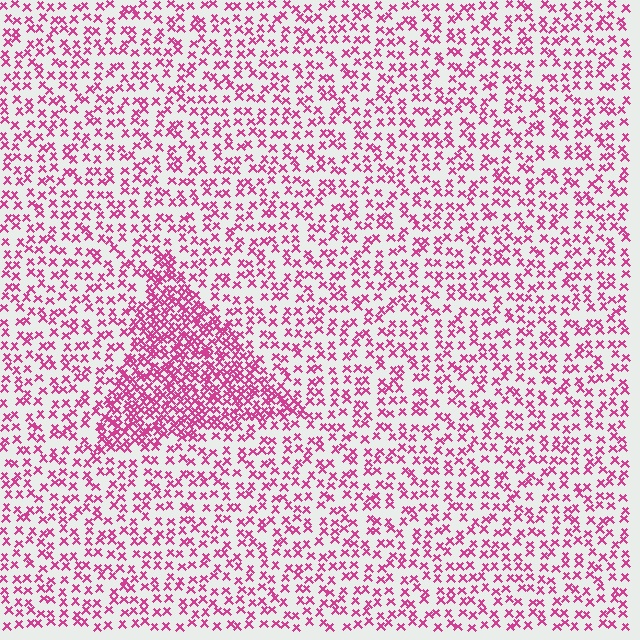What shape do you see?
I see a triangle.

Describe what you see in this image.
The image contains small magenta elements arranged at two different densities. A triangle-shaped region is visible where the elements are more densely packed than the surrounding area.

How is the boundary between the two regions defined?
The boundary is defined by a change in element density (approximately 2.3x ratio). All elements are the same color, size, and shape.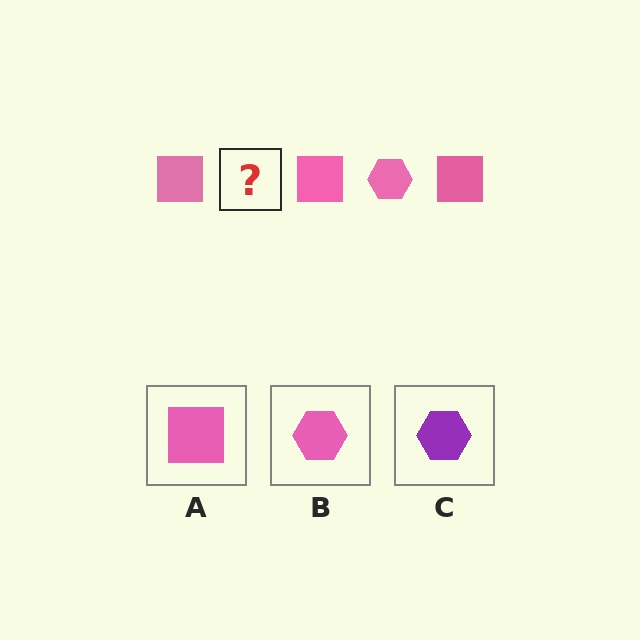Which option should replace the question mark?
Option B.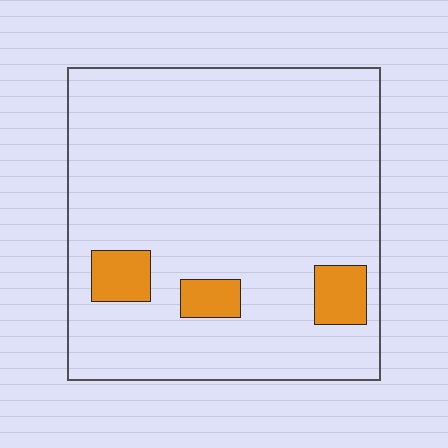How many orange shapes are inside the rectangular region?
3.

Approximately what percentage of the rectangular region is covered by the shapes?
Approximately 10%.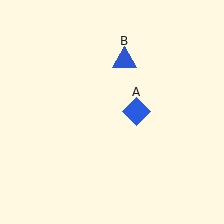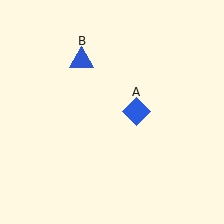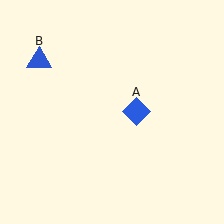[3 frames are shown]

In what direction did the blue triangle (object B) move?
The blue triangle (object B) moved left.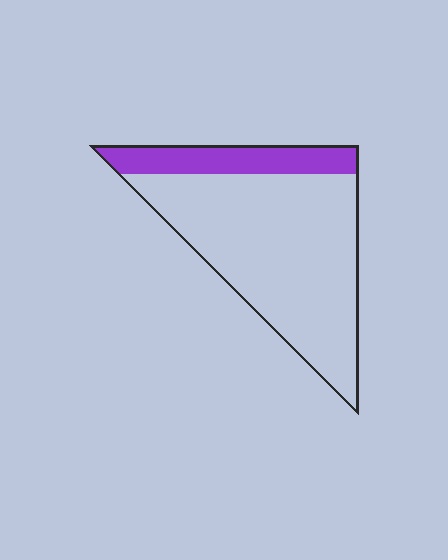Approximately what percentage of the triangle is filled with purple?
Approximately 20%.